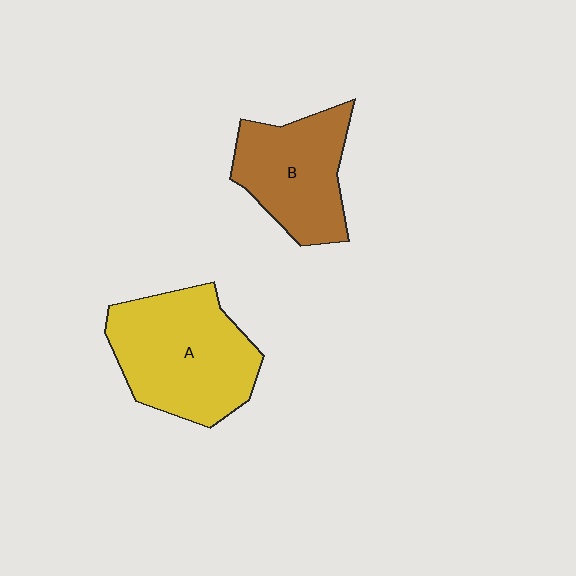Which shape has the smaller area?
Shape B (brown).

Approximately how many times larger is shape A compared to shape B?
Approximately 1.3 times.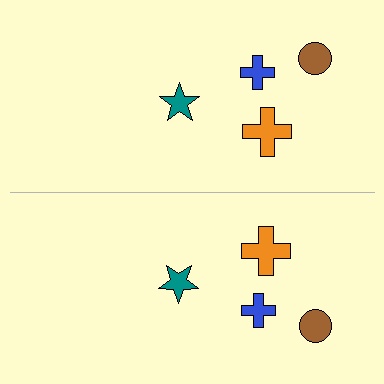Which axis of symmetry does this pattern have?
The pattern has a horizontal axis of symmetry running through the center of the image.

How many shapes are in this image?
There are 8 shapes in this image.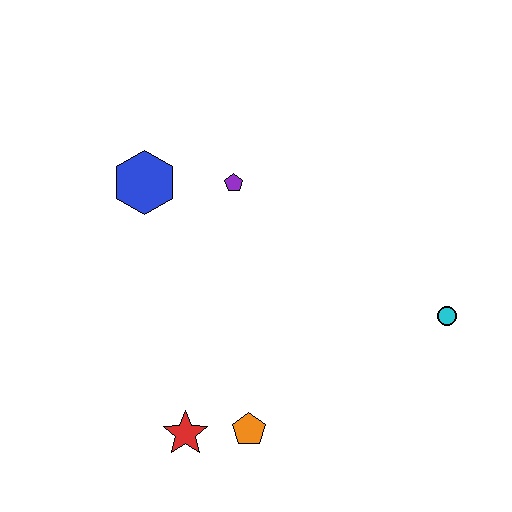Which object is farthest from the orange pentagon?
The blue hexagon is farthest from the orange pentagon.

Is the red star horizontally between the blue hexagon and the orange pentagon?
Yes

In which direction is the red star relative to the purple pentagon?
The red star is below the purple pentagon.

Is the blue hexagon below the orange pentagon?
No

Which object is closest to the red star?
The orange pentagon is closest to the red star.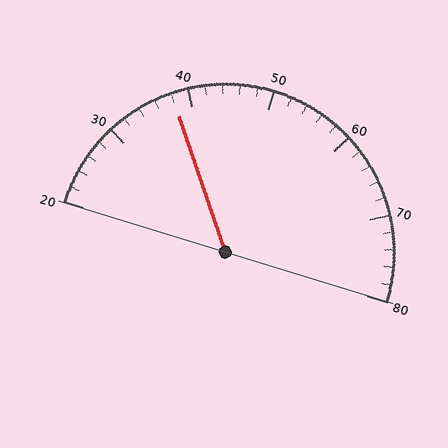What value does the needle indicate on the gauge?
The needle indicates approximately 38.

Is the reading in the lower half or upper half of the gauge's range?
The reading is in the lower half of the range (20 to 80).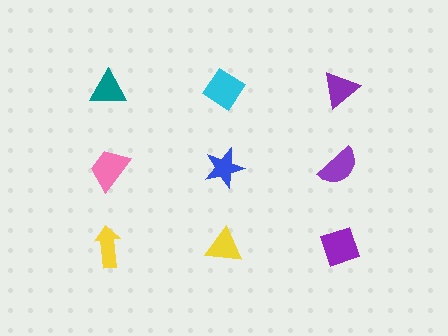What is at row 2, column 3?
A purple semicircle.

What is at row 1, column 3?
A purple triangle.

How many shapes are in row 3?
3 shapes.